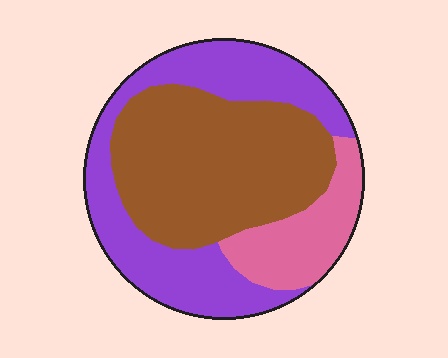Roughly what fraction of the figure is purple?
Purple covers around 40% of the figure.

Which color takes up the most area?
Brown, at roughly 45%.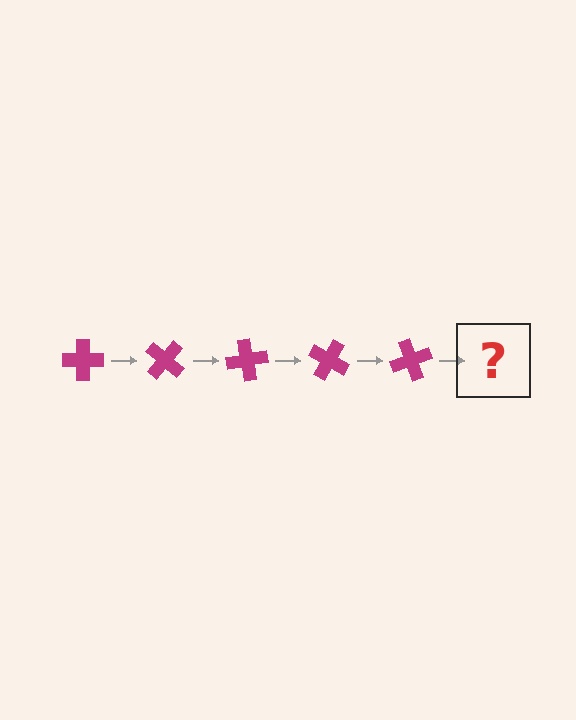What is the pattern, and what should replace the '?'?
The pattern is that the cross rotates 40 degrees each step. The '?' should be a magenta cross rotated 200 degrees.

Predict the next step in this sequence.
The next step is a magenta cross rotated 200 degrees.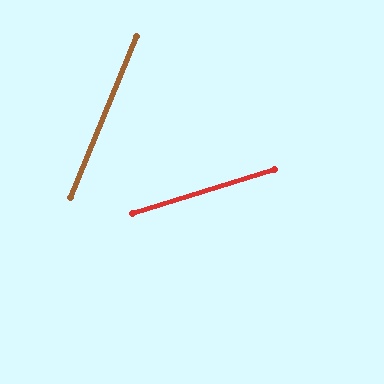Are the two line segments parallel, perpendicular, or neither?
Neither parallel nor perpendicular — they differ by about 51°.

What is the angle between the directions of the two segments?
Approximately 51 degrees.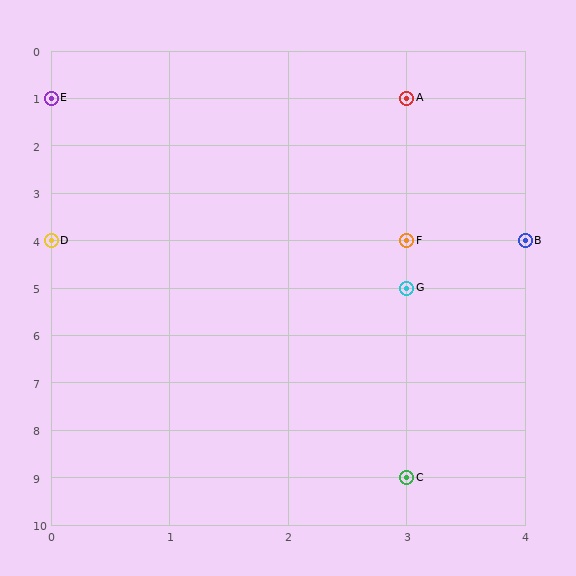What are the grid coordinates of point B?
Point B is at grid coordinates (4, 4).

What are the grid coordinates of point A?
Point A is at grid coordinates (3, 1).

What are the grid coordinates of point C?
Point C is at grid coordinates (3, 9).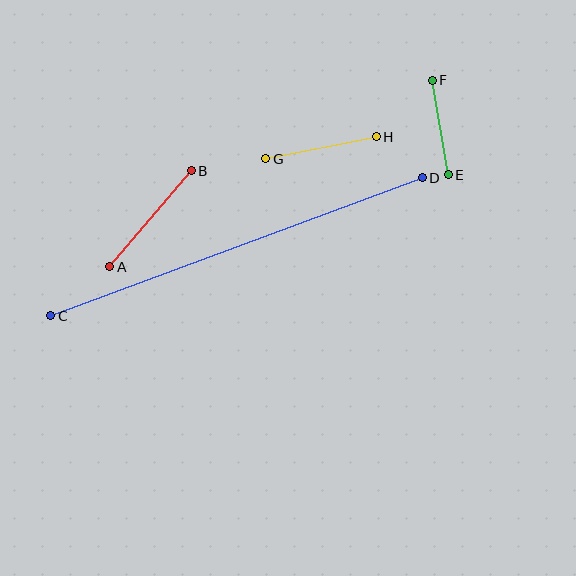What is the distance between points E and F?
The distance is approximately 95 pixels.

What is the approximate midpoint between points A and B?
The midpoint is at approximately (151, 219) pixels.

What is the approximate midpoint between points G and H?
The midpoint is at approximately (321, 148) pixels.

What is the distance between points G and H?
The distance is approximately 113 pixels.